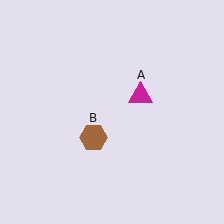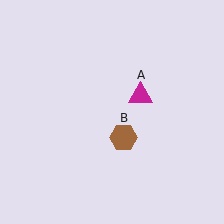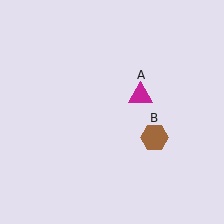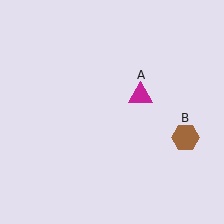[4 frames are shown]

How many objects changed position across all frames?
1 object changed position: brown hexagon (object B).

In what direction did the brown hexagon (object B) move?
The brown hexagon (object B) moved right.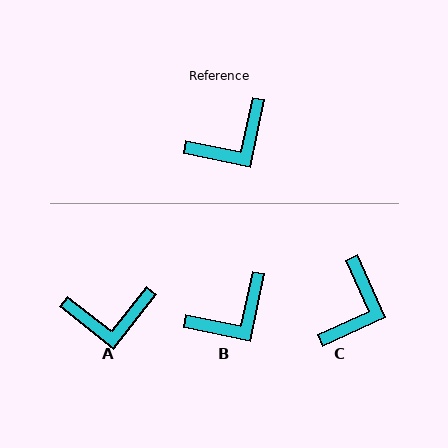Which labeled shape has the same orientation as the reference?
B.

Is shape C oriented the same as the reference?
No, it is off by about 36 degrees.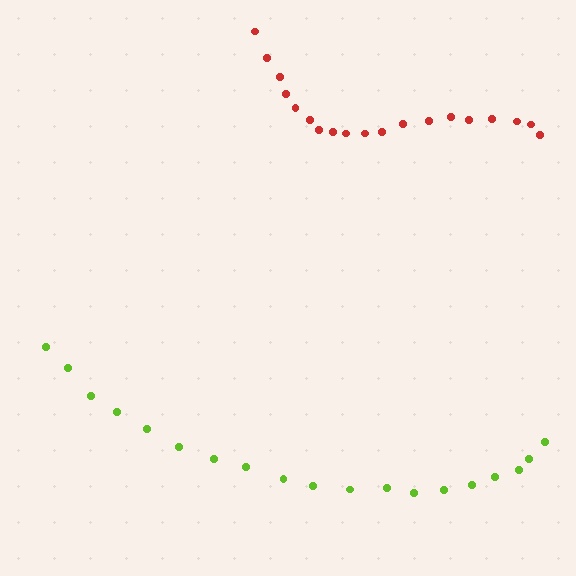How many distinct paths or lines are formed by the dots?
There are 2 distinct paths.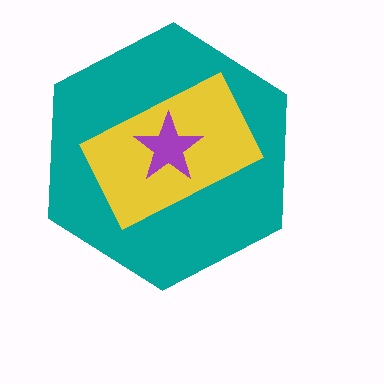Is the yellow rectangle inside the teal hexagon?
Yes.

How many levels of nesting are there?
3.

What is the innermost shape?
The purple star.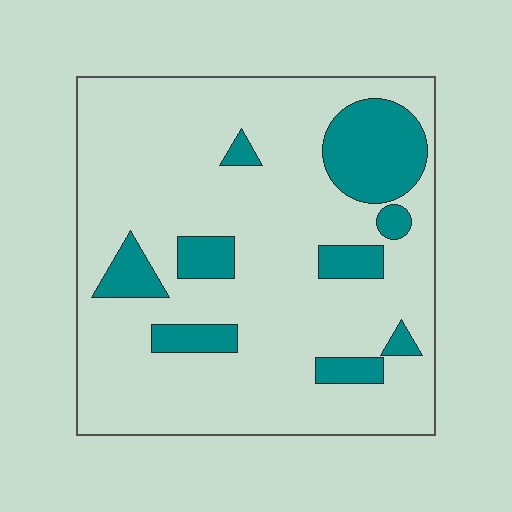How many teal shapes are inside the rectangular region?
9.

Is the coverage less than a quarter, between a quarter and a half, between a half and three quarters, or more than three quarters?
Less than a quarter.